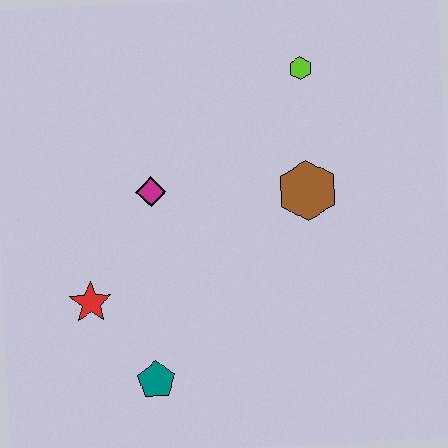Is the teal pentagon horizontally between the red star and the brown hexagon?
Yes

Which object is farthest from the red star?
The lime hexagon is farthest from the red star.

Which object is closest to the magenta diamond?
The red star is closest to the magenta diamond.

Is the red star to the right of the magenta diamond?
No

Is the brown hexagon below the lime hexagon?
Yes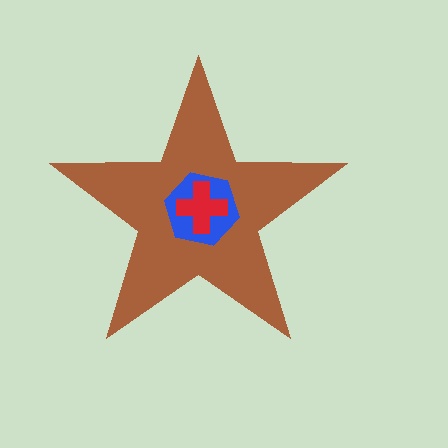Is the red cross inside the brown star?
Yes.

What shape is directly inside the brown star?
The blue hexagon.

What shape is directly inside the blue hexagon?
The red cross.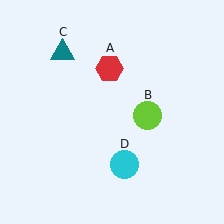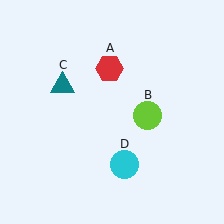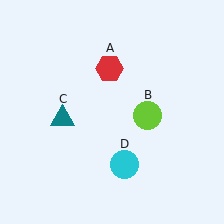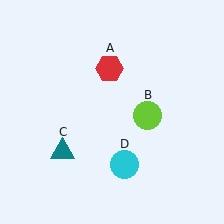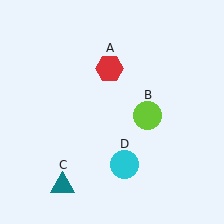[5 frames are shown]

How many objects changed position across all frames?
1 object changed position: teal triangle (object C).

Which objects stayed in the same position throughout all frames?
Red hexagon (object A) and lime circle (object B) and cyan circle (object D) remained stationary.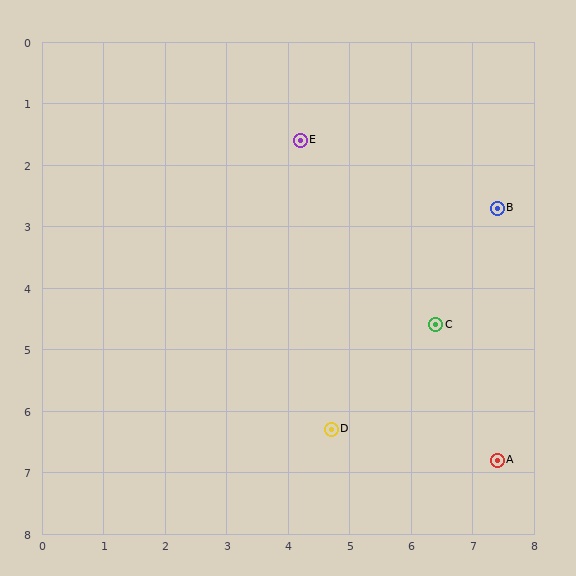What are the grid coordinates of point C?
Point C is at approximately (6.4, 4.6).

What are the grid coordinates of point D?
Point D is at approximately (4.7, 6.3).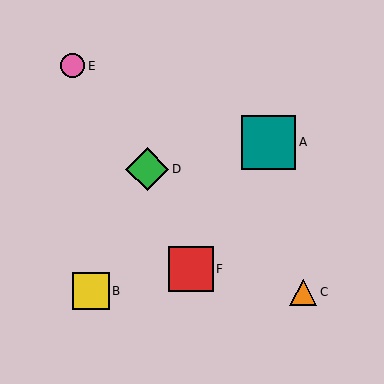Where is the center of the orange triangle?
The center of the orange triangle is at (303, 292).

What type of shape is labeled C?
Shape C is an orange triangle.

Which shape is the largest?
The teal square (labeled A) is the largest.